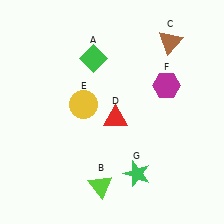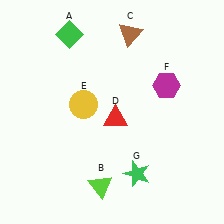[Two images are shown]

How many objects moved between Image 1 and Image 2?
2 objects moved between the two images.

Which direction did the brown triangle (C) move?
The brown triangle (C) moved left.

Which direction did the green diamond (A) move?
The green diamond (A) moved up.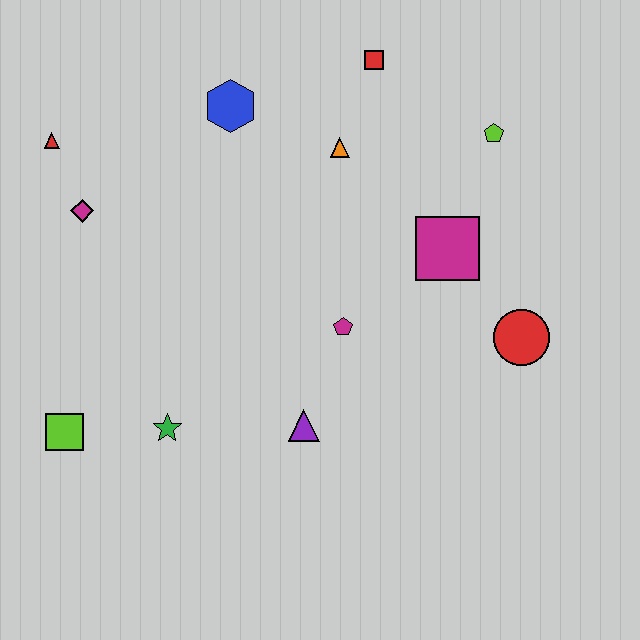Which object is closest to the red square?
The orange triangle is closest to the red square.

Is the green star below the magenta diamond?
Yes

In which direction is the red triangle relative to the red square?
The red triangle is to the left of the red square.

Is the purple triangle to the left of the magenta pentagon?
Yes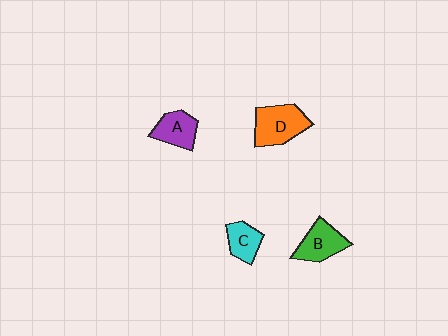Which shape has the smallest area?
Shape C (cyan).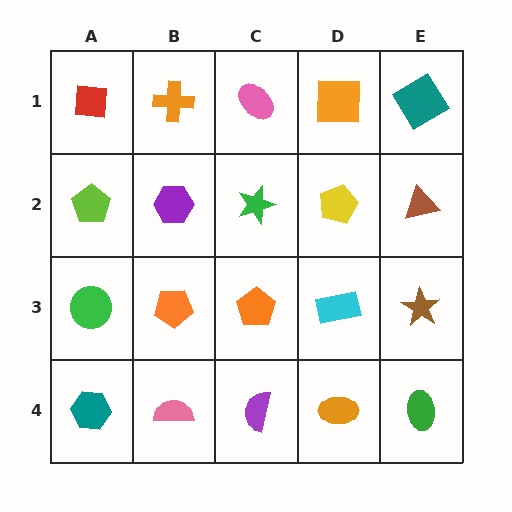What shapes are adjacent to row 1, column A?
A lime pentagon (row 2, column A), an orange cross (row 1, column B).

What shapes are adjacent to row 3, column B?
A purple hexagon (row 2, column B), a pink semicircle (row 4, column B), a green circle (row 3, column A), an orange pentagon (row 3, column C).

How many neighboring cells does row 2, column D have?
4.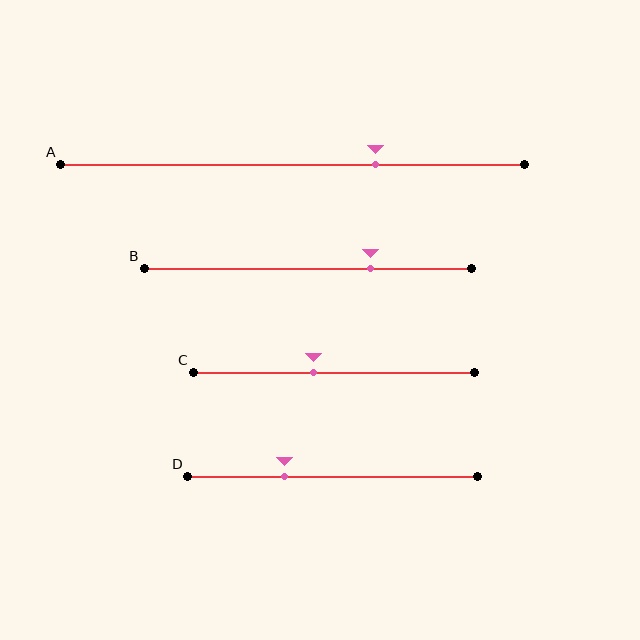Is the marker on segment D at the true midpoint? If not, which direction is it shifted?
No, the marker on segment D is shifted to the left by about 17% of the segment length.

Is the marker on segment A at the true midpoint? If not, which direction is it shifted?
No, the marker on segment A is shifted to the right by about 18% of the segment length.